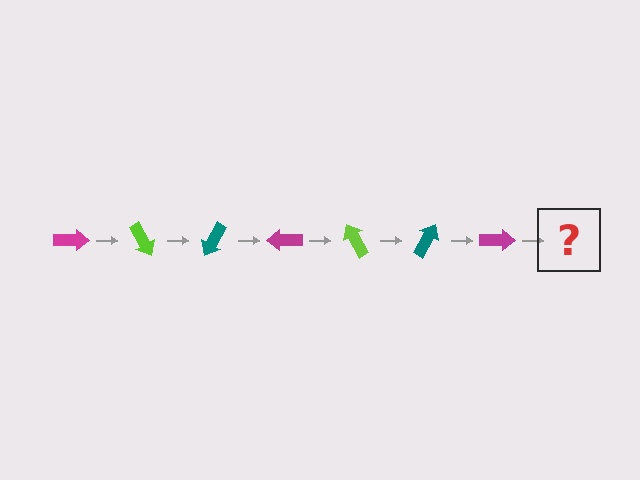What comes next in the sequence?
The next element should be a lime arrow, rotated 420 degrees from the start.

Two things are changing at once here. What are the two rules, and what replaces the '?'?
The two rules are that it rotates 60 degrees each step and the color cycles through magenta, lime, and teal. The '?' should be a lime arrow, rotated 420 degrees from the start.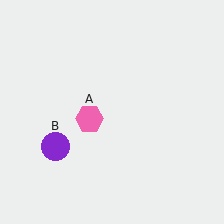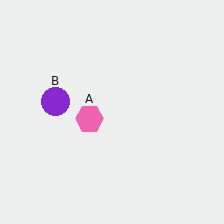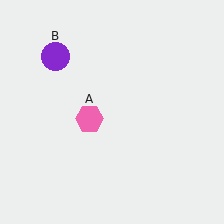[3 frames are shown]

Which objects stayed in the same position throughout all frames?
Pink hexagon (object A) remained stationary.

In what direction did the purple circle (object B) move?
The purple circle (object B) moved up.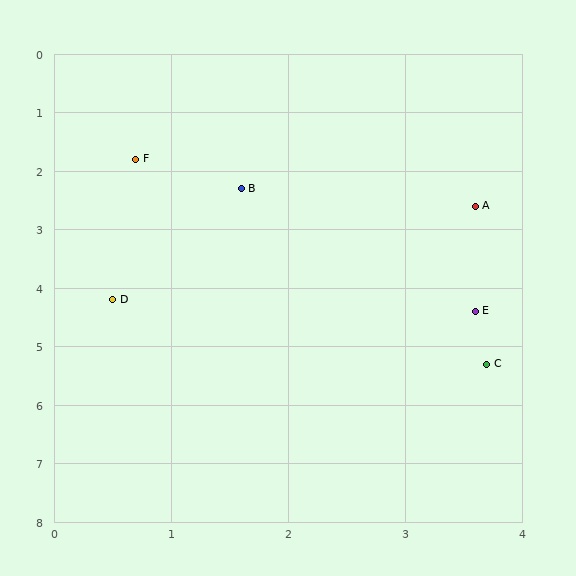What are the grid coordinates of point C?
Point C is at approximately (3.7, 5.3).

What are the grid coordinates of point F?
Point F is at approximately (0.7, 1.8).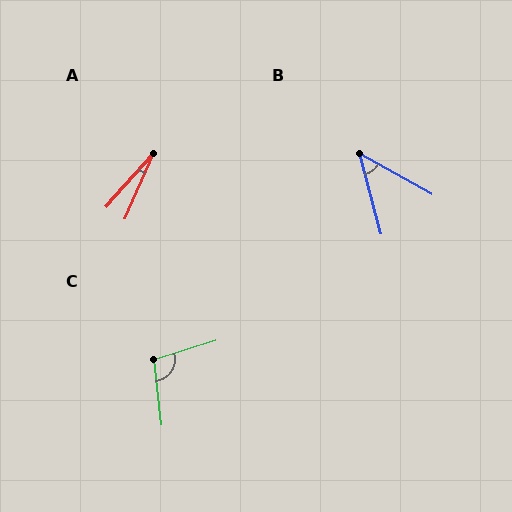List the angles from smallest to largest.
A (18°), B (46°), C (101°).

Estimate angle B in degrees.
Approximately 46 degrees.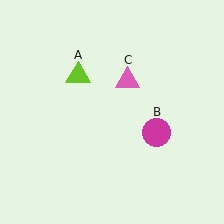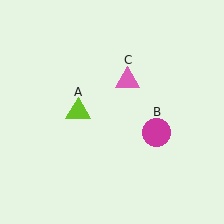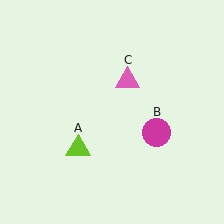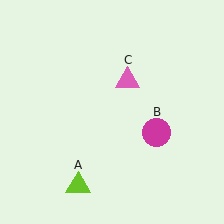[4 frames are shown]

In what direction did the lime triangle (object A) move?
The lime triangle (object A) moved down.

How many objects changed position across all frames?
1 object changed position: lime triangle (object A).